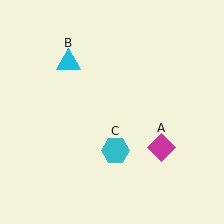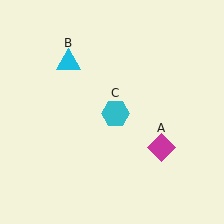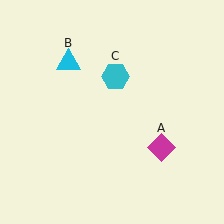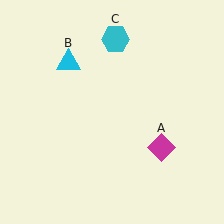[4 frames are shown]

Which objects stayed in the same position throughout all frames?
Magenta diamond (object A) and cyan triangle (object B) remained stationary.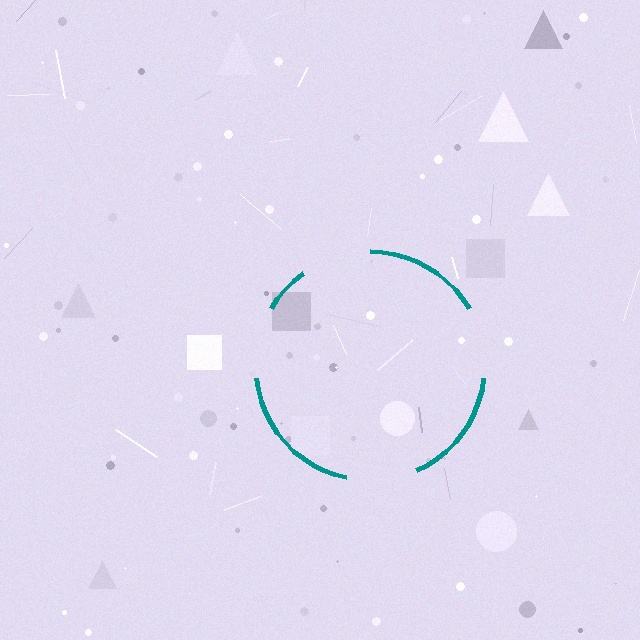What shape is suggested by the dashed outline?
The dashed outline suggests a circle.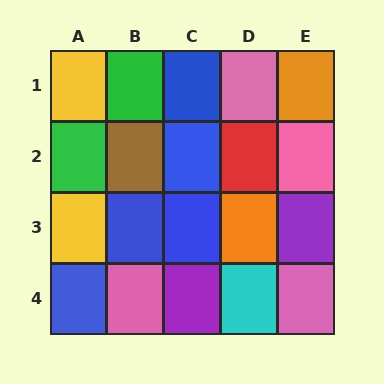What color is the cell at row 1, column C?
Blue.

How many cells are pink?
4 cells are pink.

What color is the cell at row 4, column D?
Cyan.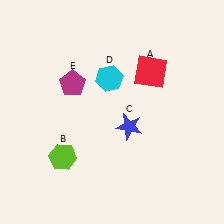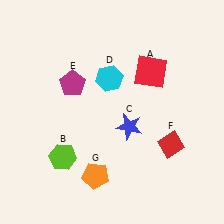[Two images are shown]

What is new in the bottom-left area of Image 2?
An orange pentagon (G) was added in the bottom-left area of Image 2.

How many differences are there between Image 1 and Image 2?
There are 2 differences between the two images.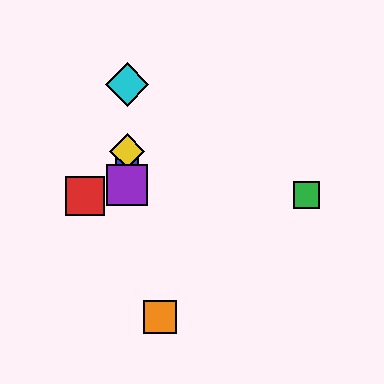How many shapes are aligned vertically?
4 shapes (the blue square, the yellow diamond, the purple square, the cyan diamond) are aligned vertically.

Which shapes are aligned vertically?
The blue square, the yellow diamond, the purple square, the cyan diamond are aligned vertically.